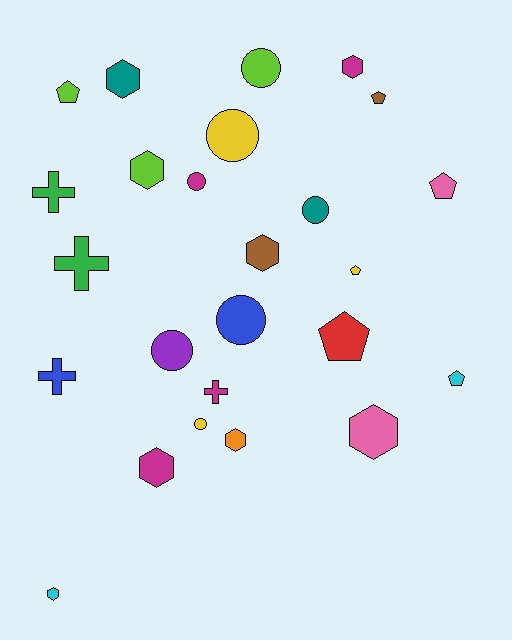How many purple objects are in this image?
There is 1 purple object.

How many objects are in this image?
There are 25 objects.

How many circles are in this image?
There are 7 circles.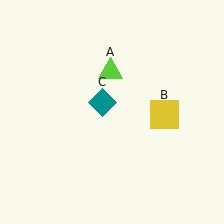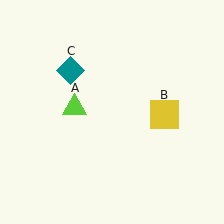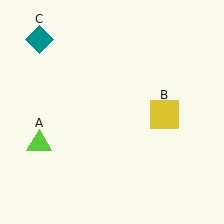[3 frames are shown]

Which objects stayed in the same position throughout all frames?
Yellow square (object B) remained stationary.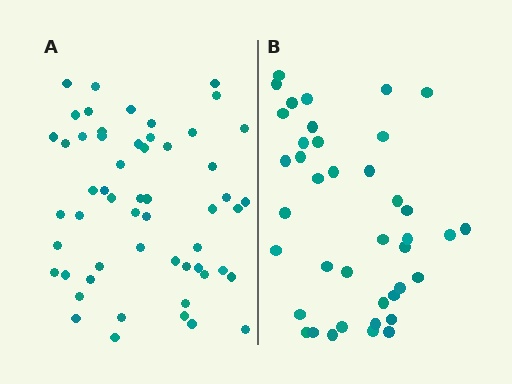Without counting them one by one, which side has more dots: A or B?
Region A (the left region) has more dots.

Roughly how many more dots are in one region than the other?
Region A has approximately 15 more dots than region B.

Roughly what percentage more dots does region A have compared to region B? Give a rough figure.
About 40% more.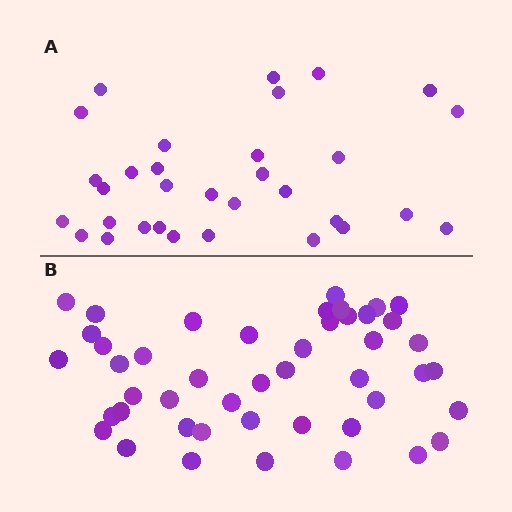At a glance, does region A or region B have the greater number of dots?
Region B (the bottom region) has more dots.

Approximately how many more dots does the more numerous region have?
Region B has approximately 15 more dots than region A.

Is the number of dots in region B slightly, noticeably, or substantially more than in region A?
Region B has noticeably more, but not dramatically so. The ratio is roughly 1.4 to 1.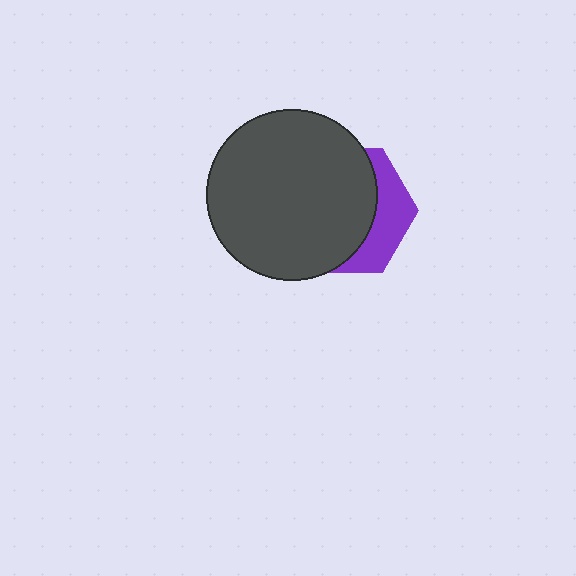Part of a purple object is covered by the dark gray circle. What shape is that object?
It is a hexagon.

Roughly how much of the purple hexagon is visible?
A small part of it is visible (roughly 31%).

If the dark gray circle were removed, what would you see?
You would see the complete purple hexagon.